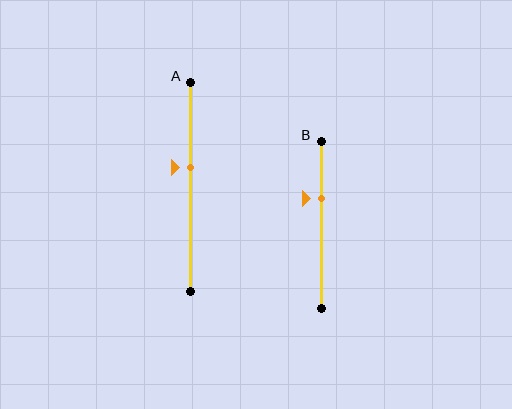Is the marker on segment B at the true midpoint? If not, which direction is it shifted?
No, the marker on segment B is shifted upward by about 16% of the segment length.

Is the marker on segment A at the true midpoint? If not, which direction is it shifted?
No, the marker on segment A is shifted upward by about 10% of the segment length.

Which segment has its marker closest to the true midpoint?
Segment A has its marker closest to the true midpoint.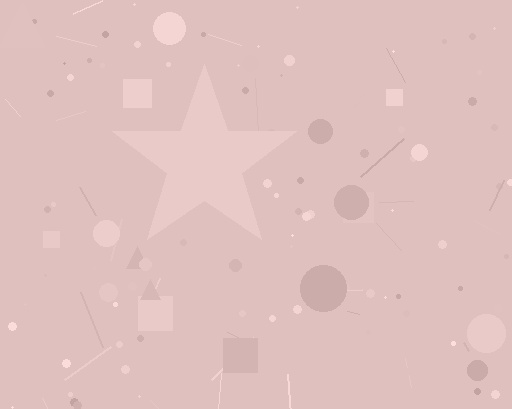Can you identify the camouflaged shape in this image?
The camouflaged shape is a star.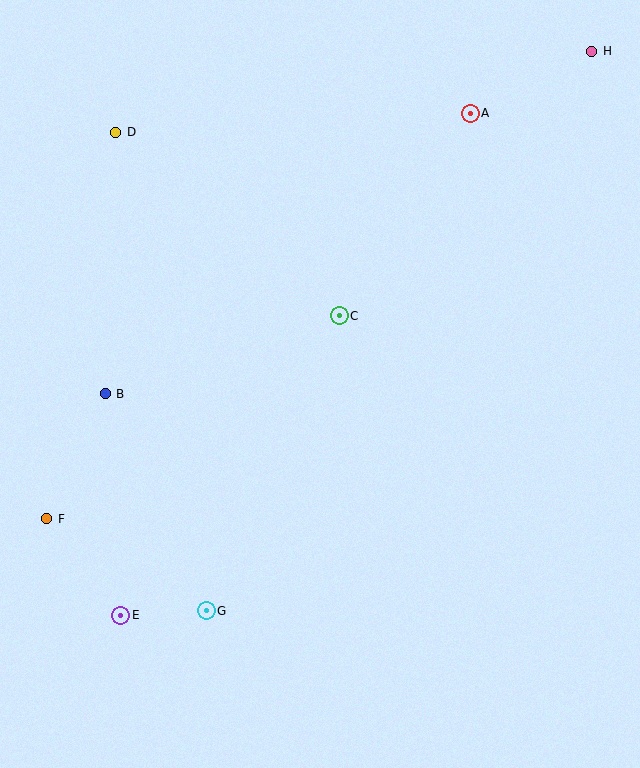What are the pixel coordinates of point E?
Point E is at (121, 615).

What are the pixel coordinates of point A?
Point A is at (470, 113).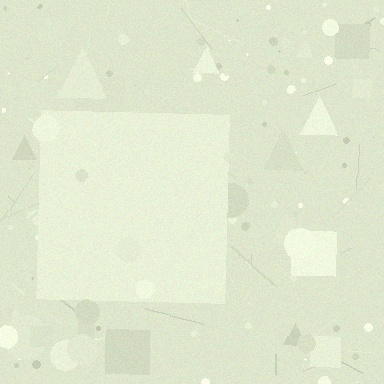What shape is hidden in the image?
A square is hidden in the image.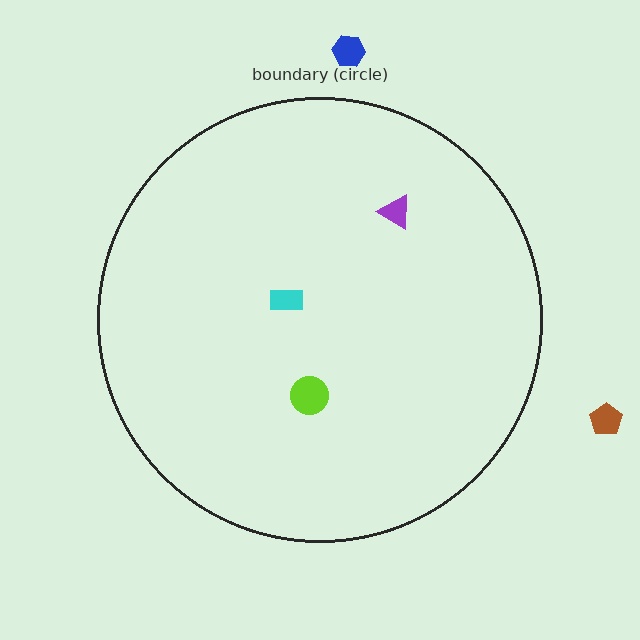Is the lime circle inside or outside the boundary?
Inside.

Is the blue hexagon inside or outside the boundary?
Outside.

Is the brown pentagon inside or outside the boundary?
Outside.